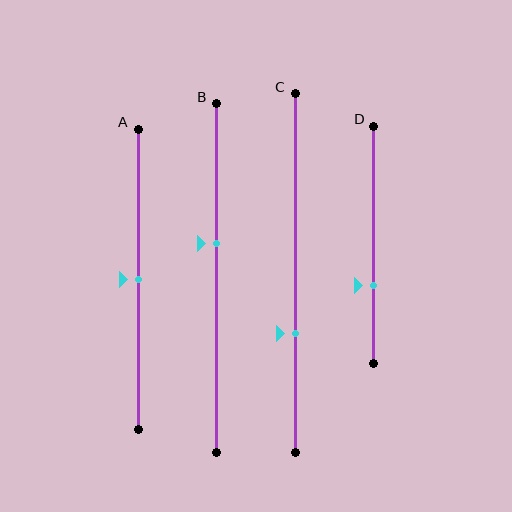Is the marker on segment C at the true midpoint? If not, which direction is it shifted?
No, the marker on segment C is shifted downward by about 17% of the segment length.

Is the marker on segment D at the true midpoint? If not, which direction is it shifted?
No, the marker on segment D is shifted downward by about 17% of the segment length.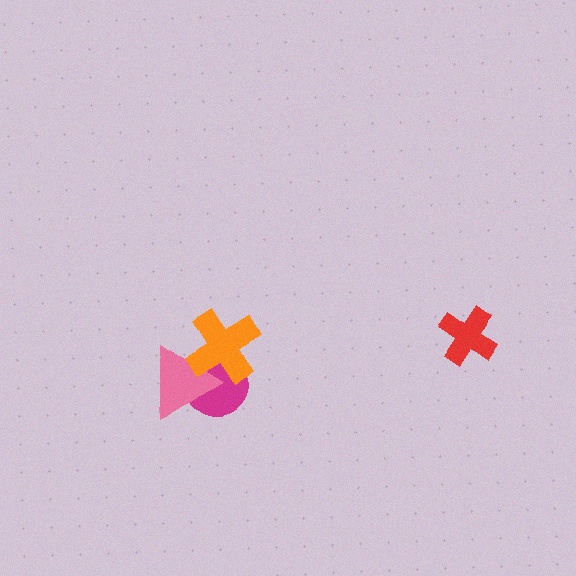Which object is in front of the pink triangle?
The orange cross is in front of the pink triangle.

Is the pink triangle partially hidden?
Yes, it is partially covered by another shape.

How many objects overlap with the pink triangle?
2 objects overlap with the pink triangle.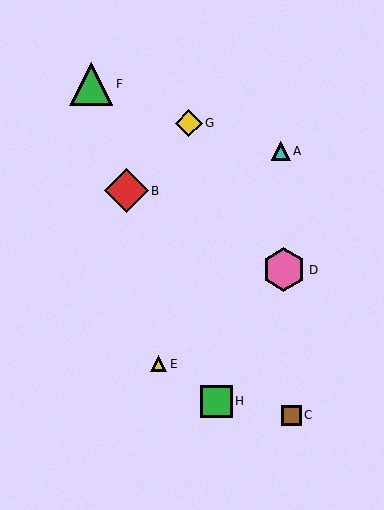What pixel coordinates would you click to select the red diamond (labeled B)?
Click at (126, 191) to select the red diamond B.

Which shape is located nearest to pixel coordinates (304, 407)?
The brown square (labeled C) at (292, 415) is nearest to that location.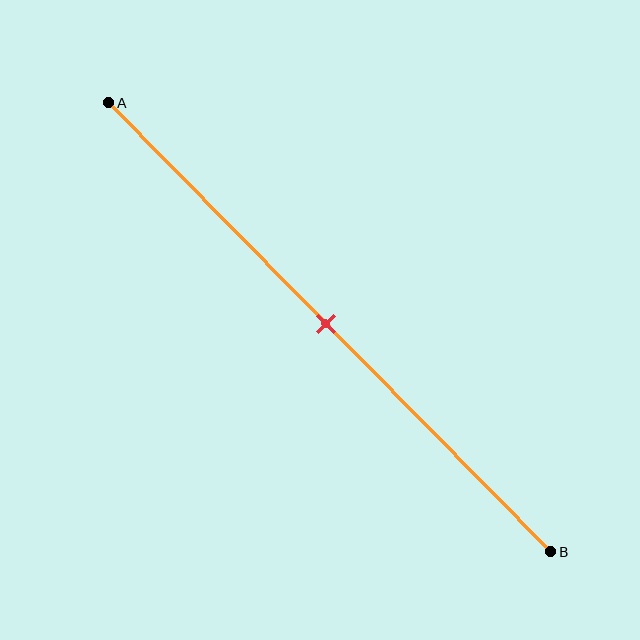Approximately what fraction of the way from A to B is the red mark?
The red mark is approximately 50% of the way from A to B.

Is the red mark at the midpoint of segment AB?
Yes, the mark is approximately at the midpoint.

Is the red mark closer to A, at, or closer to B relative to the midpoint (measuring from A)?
The red mark is approximately at the midpoint of segment AB.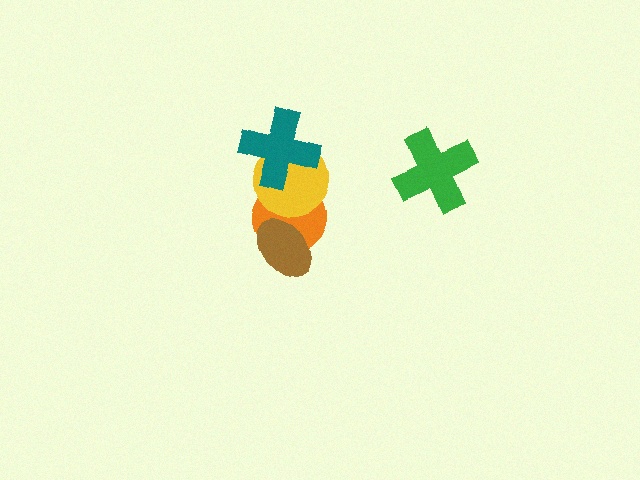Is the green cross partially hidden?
No, no other shape covers it.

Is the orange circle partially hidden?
Yes, it is partially covered by another shape.